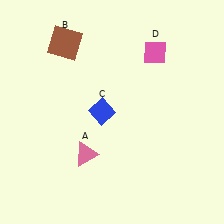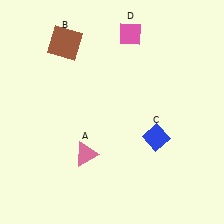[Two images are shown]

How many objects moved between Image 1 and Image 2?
2 objects moved between the two images.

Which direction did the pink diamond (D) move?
The pink diamond (D) moved left.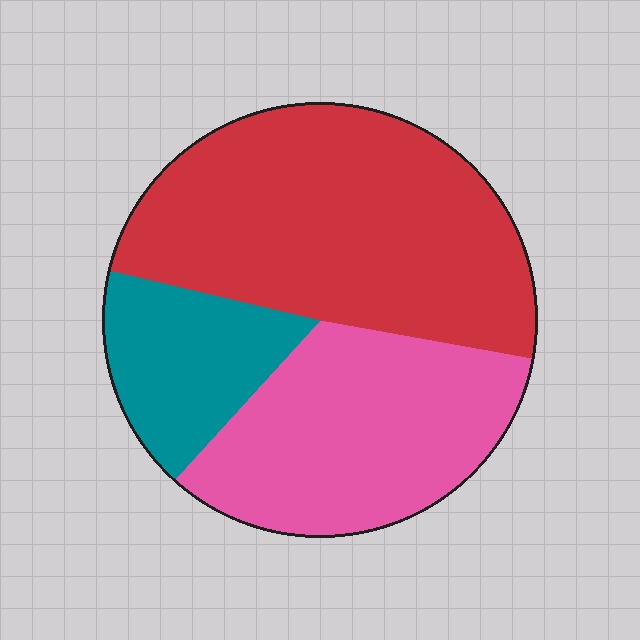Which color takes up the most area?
Red, at roughly 50%.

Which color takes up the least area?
Teal, at roughly 15%.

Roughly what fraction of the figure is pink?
Pink covers around 35% of the figure.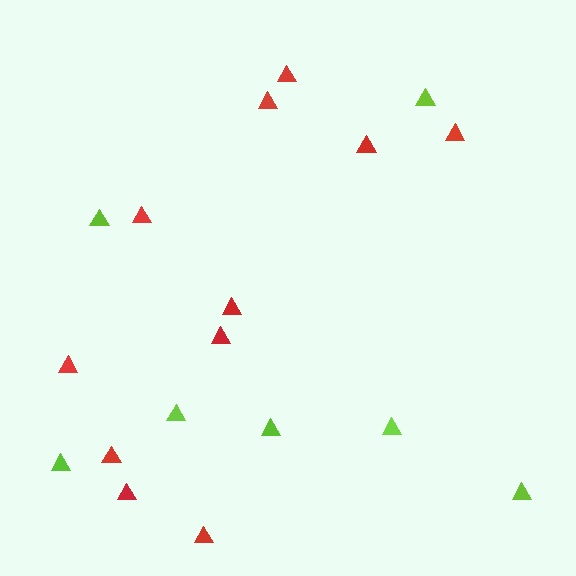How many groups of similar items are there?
There are 2 groups: one group of lime triangles (7) and one group of red triangles (11).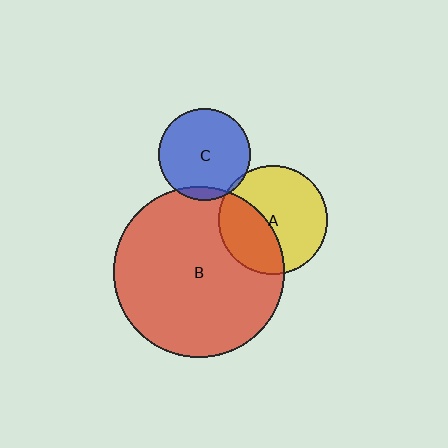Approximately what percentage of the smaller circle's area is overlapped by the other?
Approximately 10%.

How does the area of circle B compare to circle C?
Approximately 3.5 times.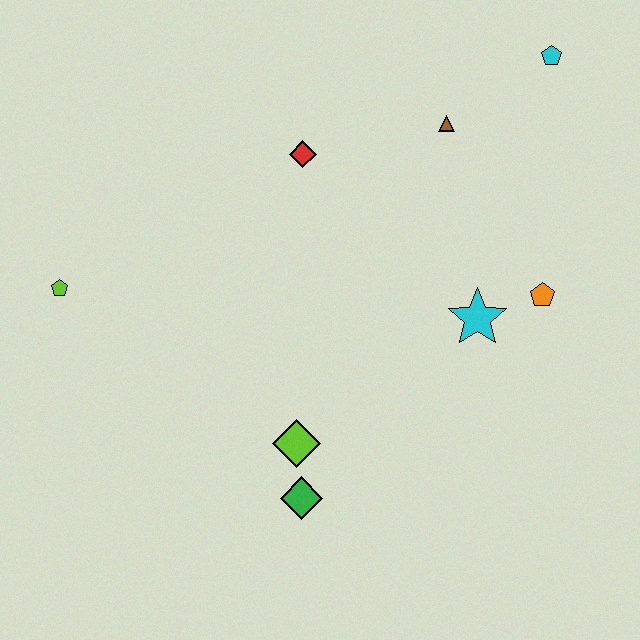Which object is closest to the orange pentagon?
The cyan star is closest to the orange pentagon.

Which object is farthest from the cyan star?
The lime pentagon is farthest from the cyan star.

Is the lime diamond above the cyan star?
No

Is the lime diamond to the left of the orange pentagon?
Yes